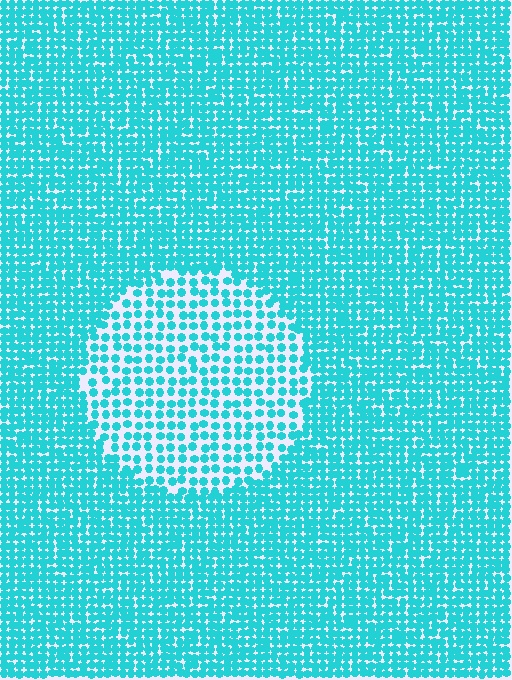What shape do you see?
I see a circle.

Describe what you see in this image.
The image contains small cyan elements arranged at two different densities. A circle-shaped region is visible where the elements are less densely packed than the surrounding area.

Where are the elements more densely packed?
The elements are more densely packed outside the circle boundary.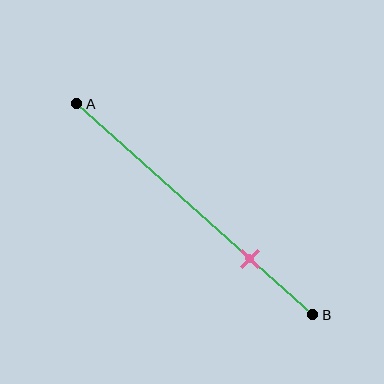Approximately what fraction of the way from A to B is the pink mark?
The pink mark is approximately 75% of the way from A to B.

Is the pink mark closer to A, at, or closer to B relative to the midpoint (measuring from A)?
The pink mark is closer to point B than the midpoint of segment AB.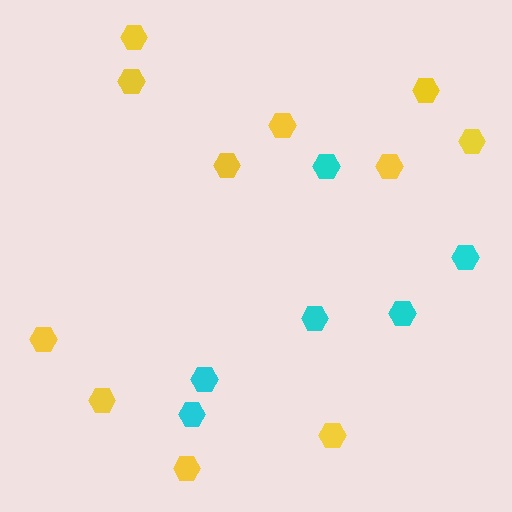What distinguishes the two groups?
There are 2 groups: one group of cyan hexagons (6) and one group of yellow hexagons (11).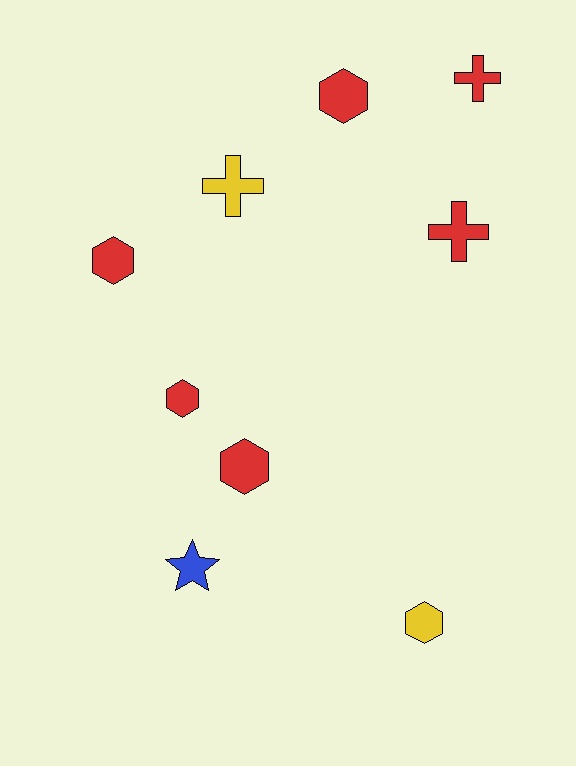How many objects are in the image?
There are 9 objects.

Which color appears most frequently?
Red, with 6 objects.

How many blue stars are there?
There is 1 blue star.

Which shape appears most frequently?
Hexagon, with 5 objects.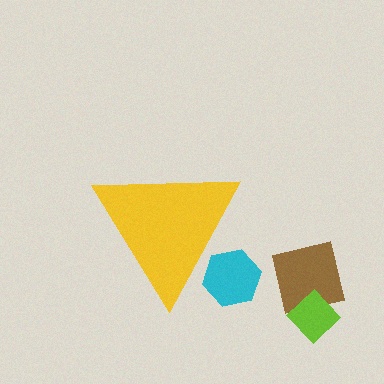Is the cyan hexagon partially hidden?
Yes, the cyan hexagon is partially hidden behind the yellow triangle.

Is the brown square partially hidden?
No, the brown square is fully visible.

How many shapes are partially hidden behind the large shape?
1 shape is partially hidden.